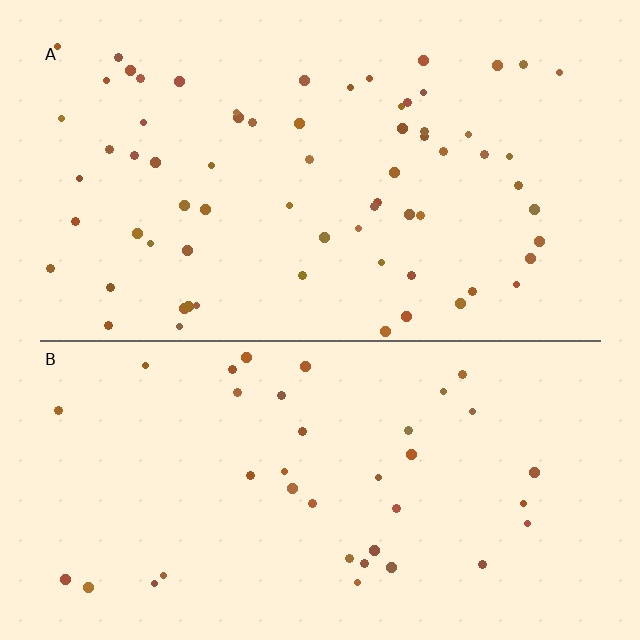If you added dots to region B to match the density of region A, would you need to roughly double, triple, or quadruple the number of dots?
Approximately double.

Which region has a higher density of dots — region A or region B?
A (the top).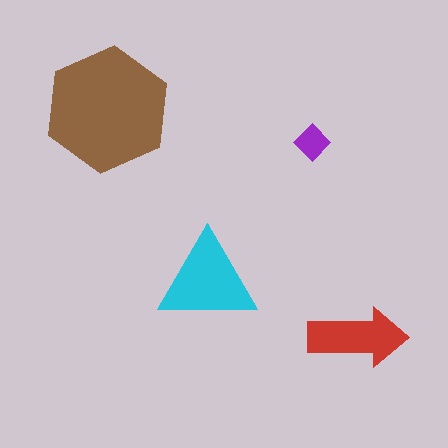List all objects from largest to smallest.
The brown hexagon, the cyan triangle, the red arrow, the purple diamond.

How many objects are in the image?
There are 4 objects in the image.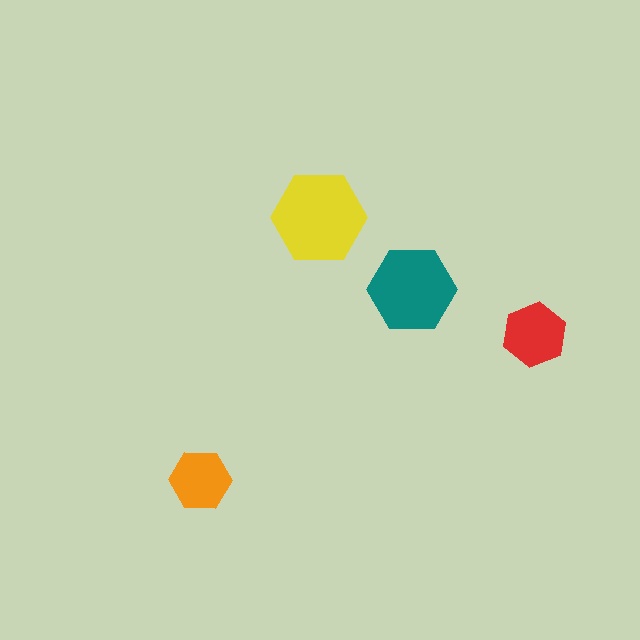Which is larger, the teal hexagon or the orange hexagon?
The teal one.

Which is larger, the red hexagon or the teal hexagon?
The teal one.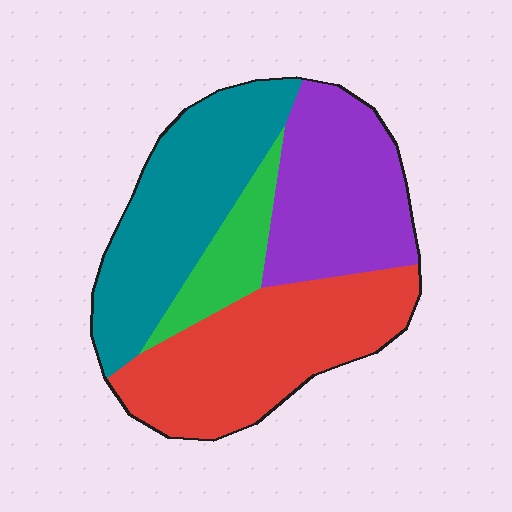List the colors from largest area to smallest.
From largest to smallest: red, teal, purple, green.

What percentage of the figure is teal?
Teal takes up about one third (1/3) of the figure.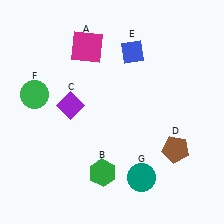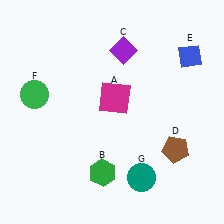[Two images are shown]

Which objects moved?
The objects that moved are: the magenta square (A), the purple diamond (C), the blue diamond (E).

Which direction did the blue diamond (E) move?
The blue diamond (E) moved right.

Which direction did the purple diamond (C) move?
The purple diamond (C) moved up.